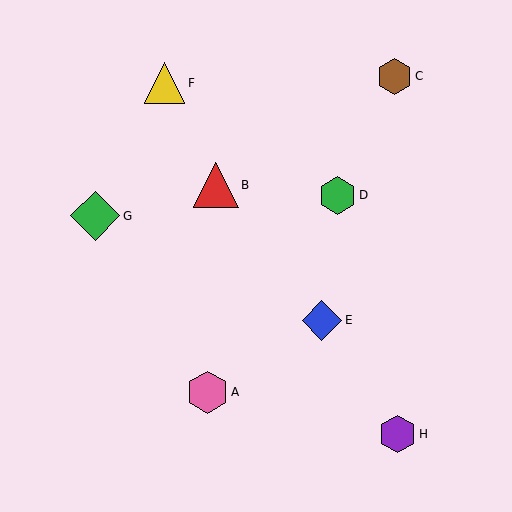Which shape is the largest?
The green diamond (labeled G) is the largest.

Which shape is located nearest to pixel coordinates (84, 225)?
The green diamond (labeled G) at (95, 216) is nearest to that location.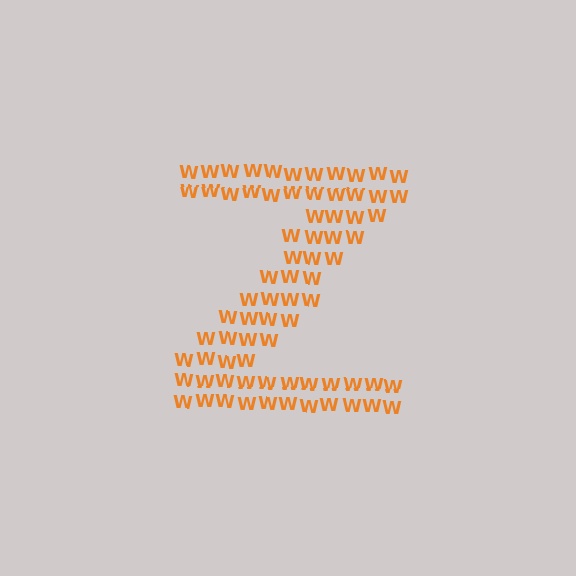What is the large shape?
The large shape is the letter Z.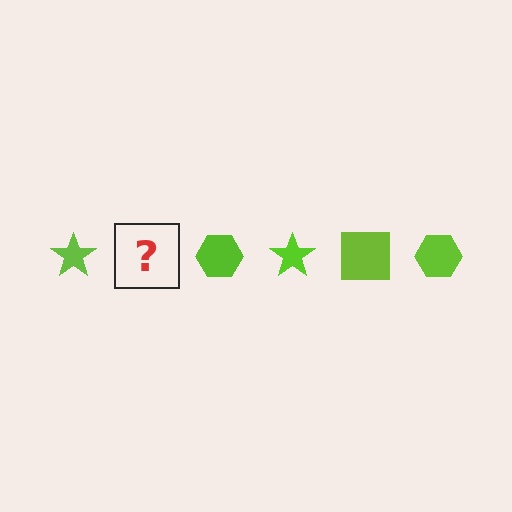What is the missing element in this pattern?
The missing element is a lime square.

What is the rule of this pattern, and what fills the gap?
The rule is that the pattern cycles through star, square, hexagon shapes in lime. The gap should be filled with a lime square.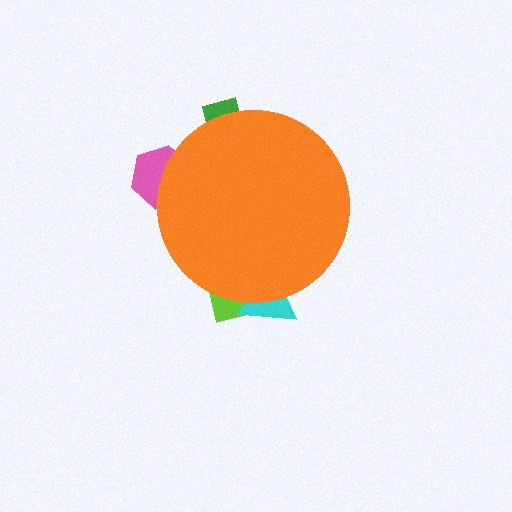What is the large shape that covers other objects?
An orange circle.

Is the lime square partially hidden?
Yes, the lime square is partially hidden behind the orange circle.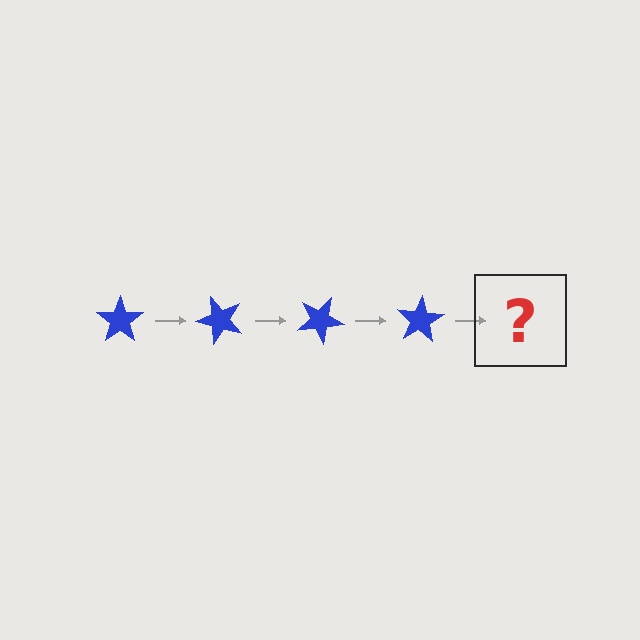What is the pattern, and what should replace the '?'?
The pattern is that the star rotates 50 degrees each step. The '?' should be a blue star rotated 200 degrees.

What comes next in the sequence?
The next element should be a blue star rotated 200 degrees.